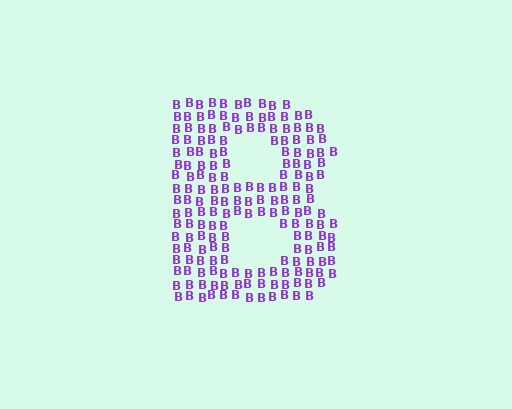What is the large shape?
The large shape is the letter B.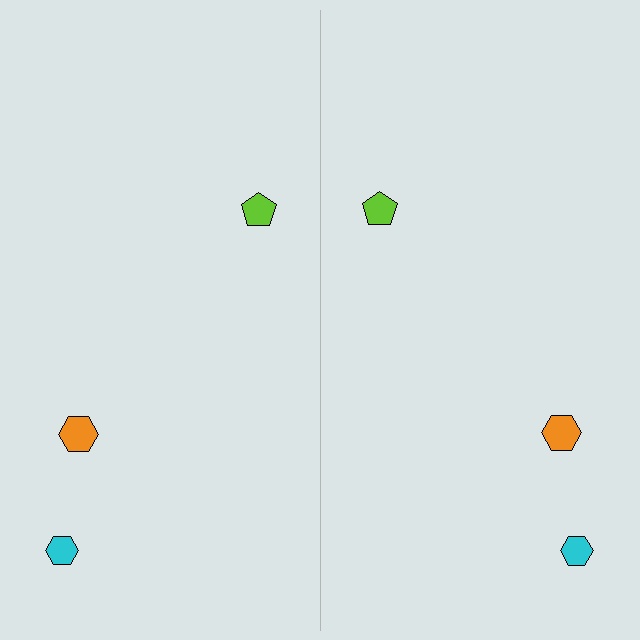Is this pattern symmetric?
Yes, this pattern has bilateral (reflection) symmetry.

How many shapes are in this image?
There are 6 shapes in this image.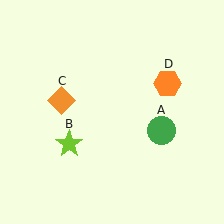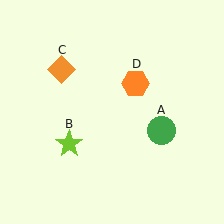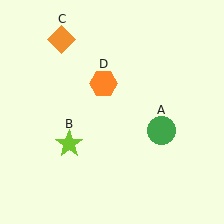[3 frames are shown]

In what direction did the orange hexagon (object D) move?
The orange hexagon (object D) moved left.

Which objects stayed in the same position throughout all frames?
Green circle (object A) and lime star (object B) remained stationary.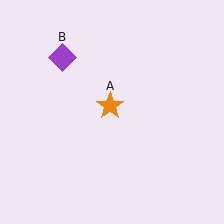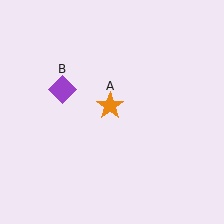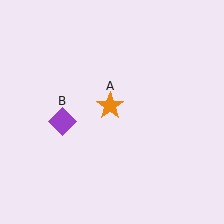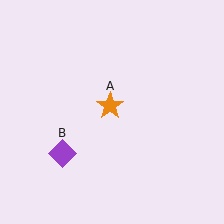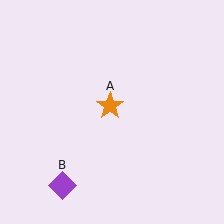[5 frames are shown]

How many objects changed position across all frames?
1 object changed position: purple diamond (object B).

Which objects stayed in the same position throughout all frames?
Orange star (object A) remained stationary.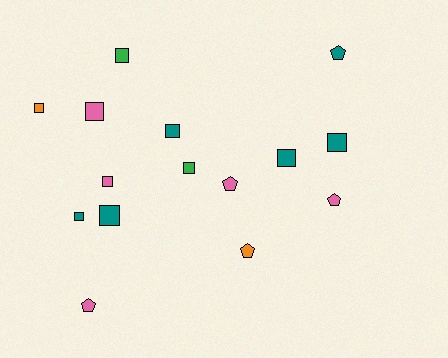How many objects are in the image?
There are 15 objects.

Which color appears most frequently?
Teal, with 6 objects.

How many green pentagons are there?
There are no green pentagons.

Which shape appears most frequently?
Square, with 10 objects.